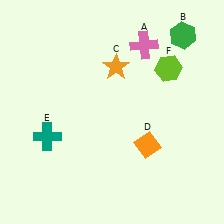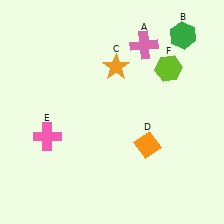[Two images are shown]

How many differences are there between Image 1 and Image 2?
There is 1 difference between the two images.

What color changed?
The cross (E) changed from teal in Image 1 to pink in Image 2.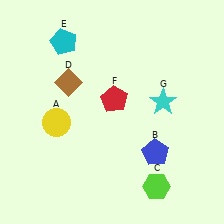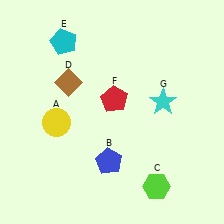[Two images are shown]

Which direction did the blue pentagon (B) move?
The blue pentagon (B) moved left.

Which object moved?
The blue pentagon (B) moved left.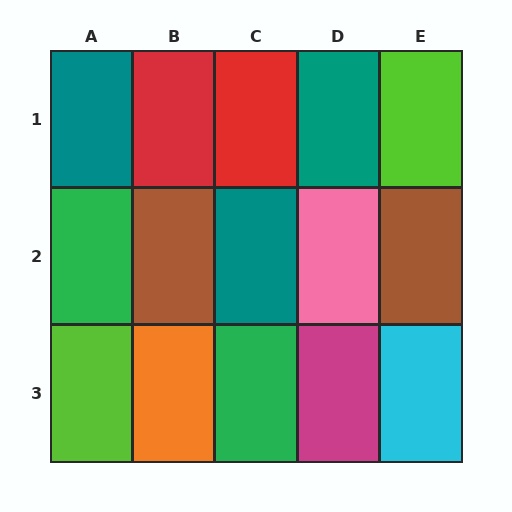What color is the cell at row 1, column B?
Red.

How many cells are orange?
1 cell is orange.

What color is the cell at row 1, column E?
Lime.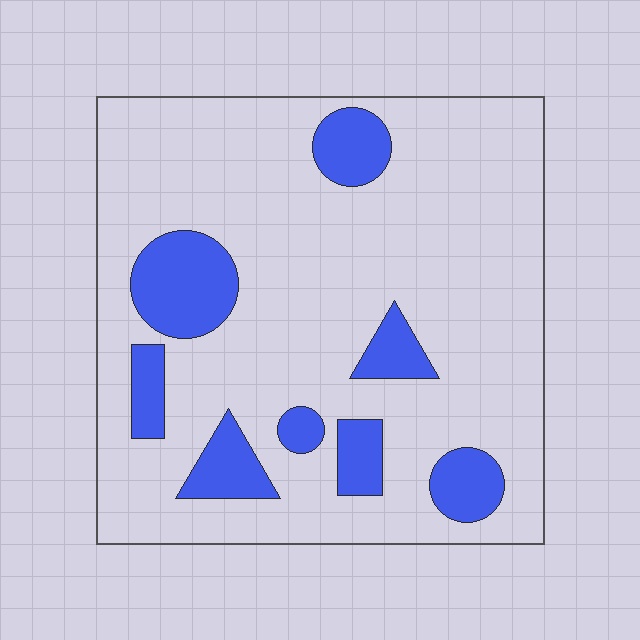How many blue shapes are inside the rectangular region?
8.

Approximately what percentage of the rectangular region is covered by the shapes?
Approximately 20%.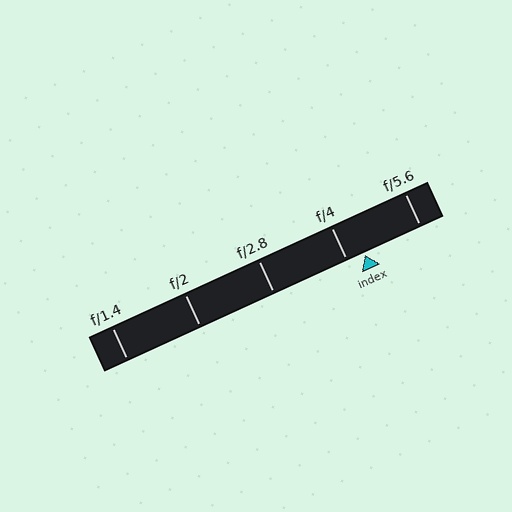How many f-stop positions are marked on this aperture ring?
There are 5 f-stop positions marked.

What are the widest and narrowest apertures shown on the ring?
The widest aperture shown is f/1.4 and the narrowest is f/5.6.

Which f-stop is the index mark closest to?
The index mark is closest to f/4.